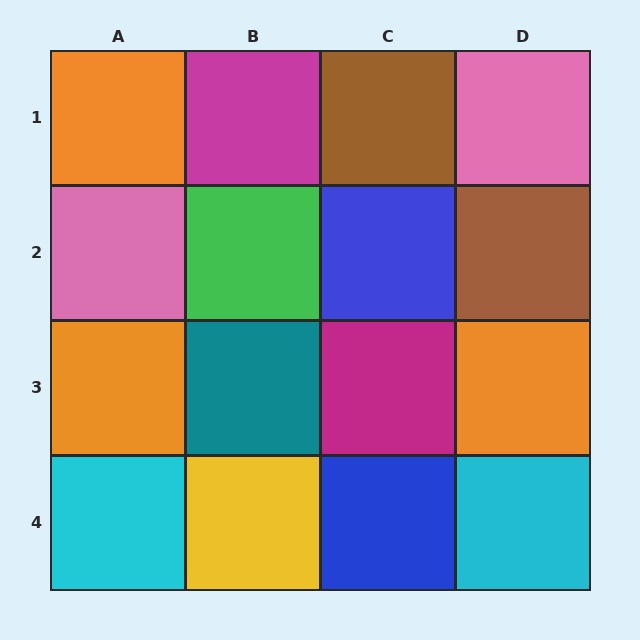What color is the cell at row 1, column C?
Brown.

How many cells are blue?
2 cells are blue.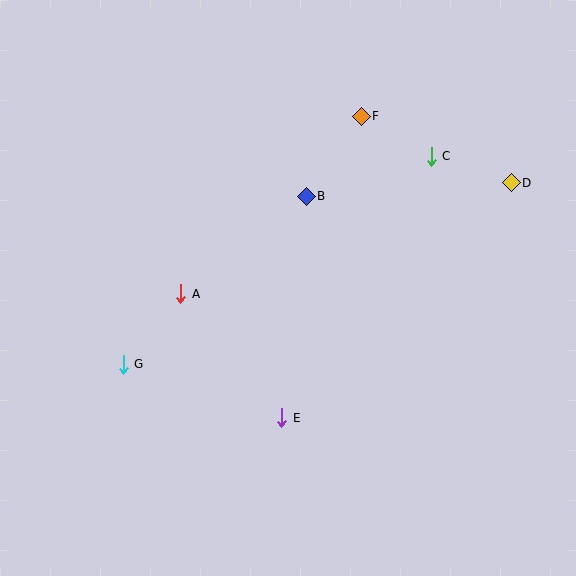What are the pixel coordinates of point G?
Point G is at (123, 364).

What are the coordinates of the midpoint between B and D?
The midpoint between B and D is at (409, 190).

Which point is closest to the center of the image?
Point B at (306, 196) is closest to the center.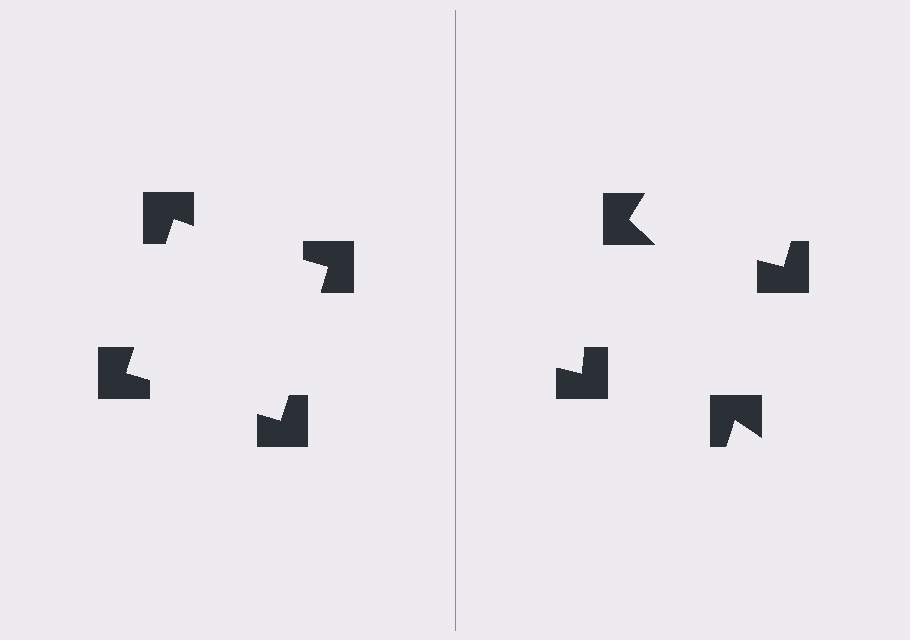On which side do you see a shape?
An illusory square appears on the left side. On the right side the wedge cuts are rotated, so no coherent shape forms.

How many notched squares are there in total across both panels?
8 — 4 on each side.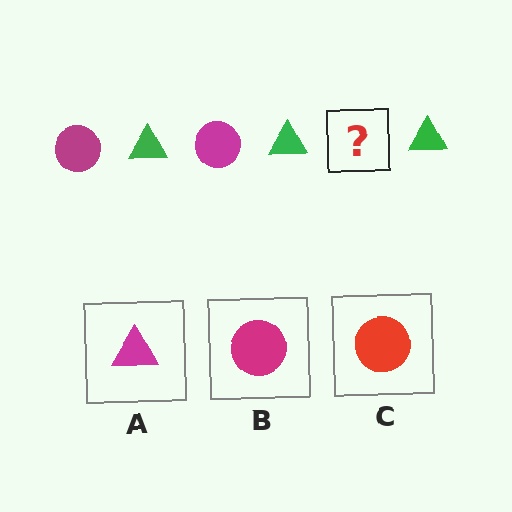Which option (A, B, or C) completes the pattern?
B.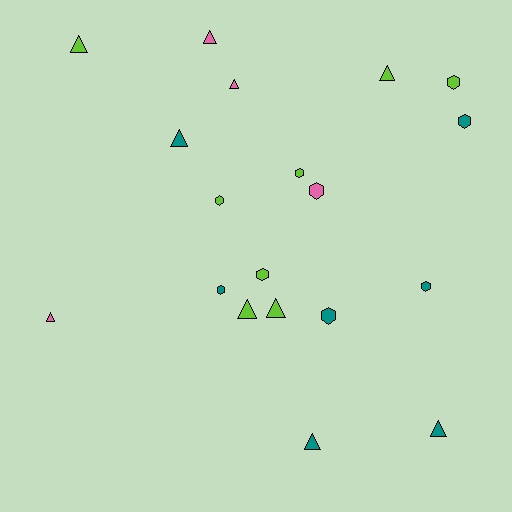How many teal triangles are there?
There are 3 teal triangles.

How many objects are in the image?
There are 19 objects.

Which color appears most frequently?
Lime, with 8 objects.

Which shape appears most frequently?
Triangle, with 10 objects.